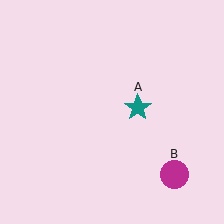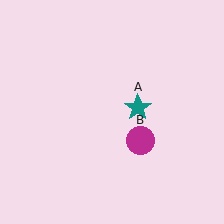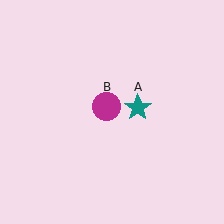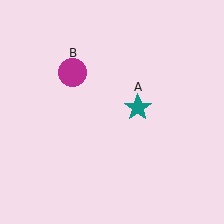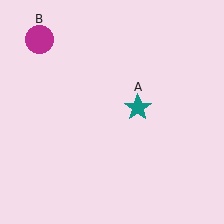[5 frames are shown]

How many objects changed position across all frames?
1 object changed position: magenta circle (object B).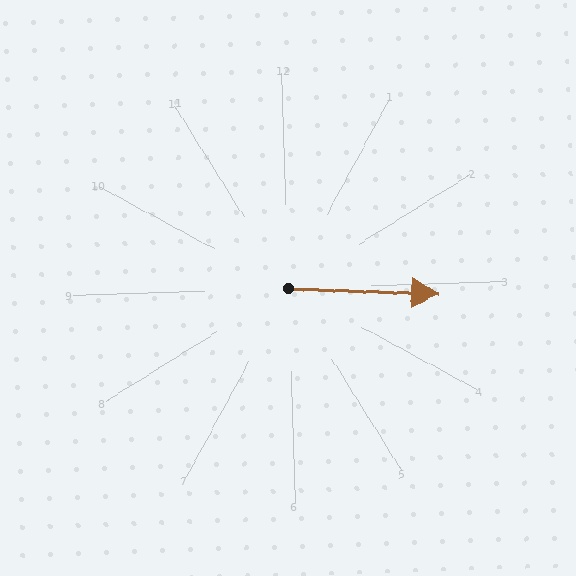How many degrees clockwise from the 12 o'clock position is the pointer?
Approximately 94 degrees.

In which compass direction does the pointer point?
East.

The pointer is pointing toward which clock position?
Roughly 3 o'clock.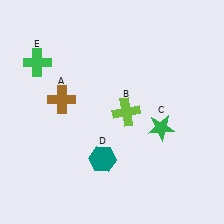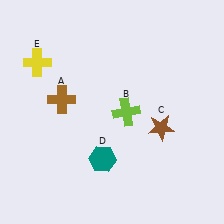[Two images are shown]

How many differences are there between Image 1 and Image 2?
There are 2 differences between the two images.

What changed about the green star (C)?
In Image 1, C is green. In Image 2, it changed to brown.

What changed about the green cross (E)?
In Image 1, E is green. In Image 2, it changed to yellow.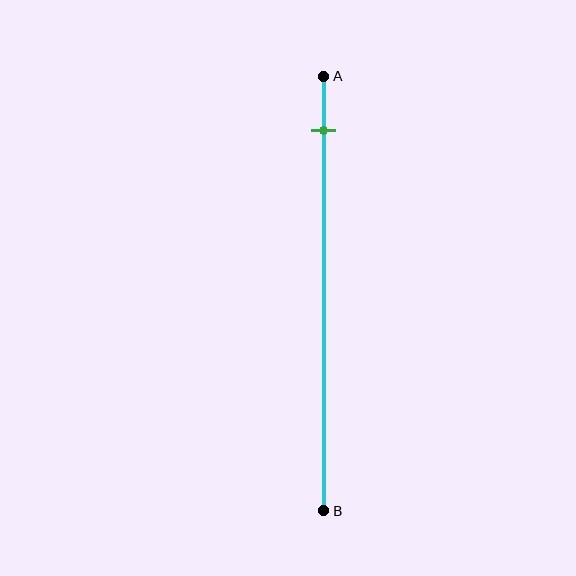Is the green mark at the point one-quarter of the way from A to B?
No, the mark is at about 10% from A, not at the 25% one-quarter point.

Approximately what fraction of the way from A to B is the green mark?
The green mark is approximately 10% of the way from A to B.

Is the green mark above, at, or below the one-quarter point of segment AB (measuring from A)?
The green mark is above the one-quarter point of segment AB.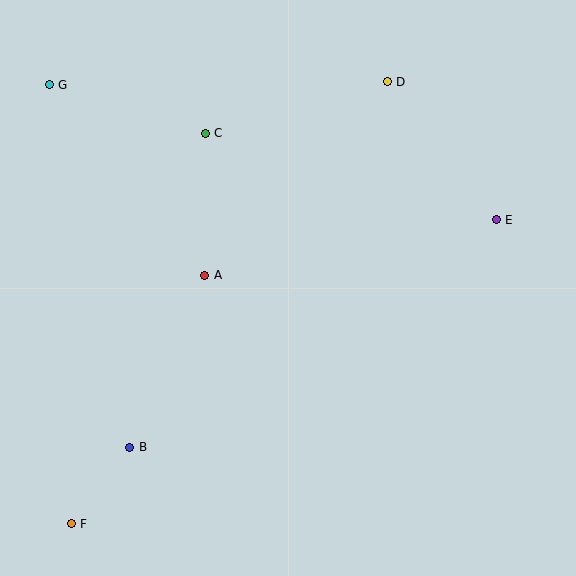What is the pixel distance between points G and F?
The distance between G and F is 440 pixels.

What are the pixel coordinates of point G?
Point G is at (49, 85).